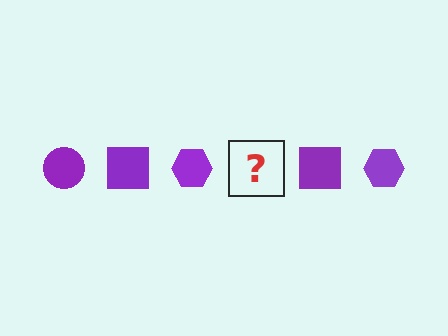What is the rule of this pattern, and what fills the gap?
The rule is that the pattern cycles through circle, square, hexagon shapes in purple. The gap should be filled with a purple circle.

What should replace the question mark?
The question mark should be replaced with a purple circle.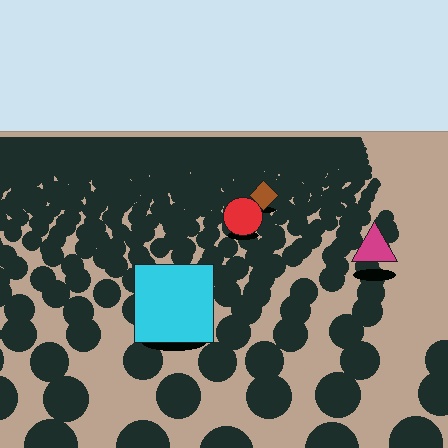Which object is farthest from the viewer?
The brown diamond is farthest from the viewer. It appears smaller and the ground texture around it is denser.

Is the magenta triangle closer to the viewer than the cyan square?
No. The cyan square is closer — you can tell from the texture gradient: the ground texture is coarser near it.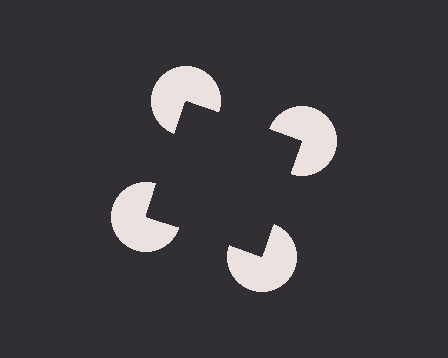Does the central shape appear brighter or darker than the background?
It typically appears slightly darker than the background, even though no actual brightness change is drawn.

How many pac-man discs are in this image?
There are 4 — one at each vertex of the illusory square.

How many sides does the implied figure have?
4 sides.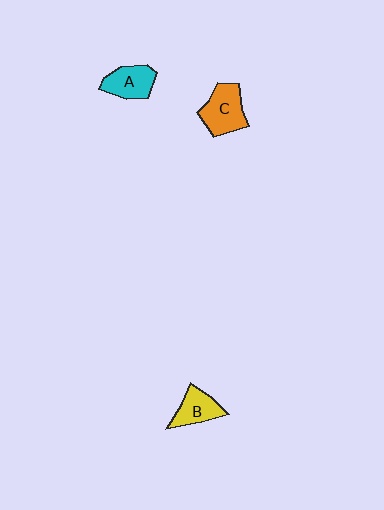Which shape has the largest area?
Shape C (orange).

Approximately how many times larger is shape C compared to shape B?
Approximately 1.3 times.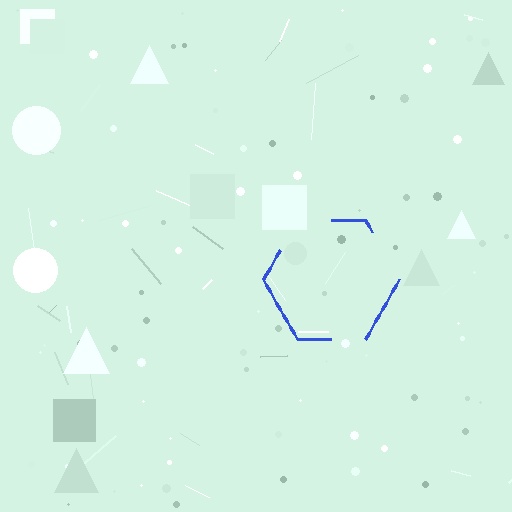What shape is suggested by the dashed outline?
The dashed outline suggests a hexagon.